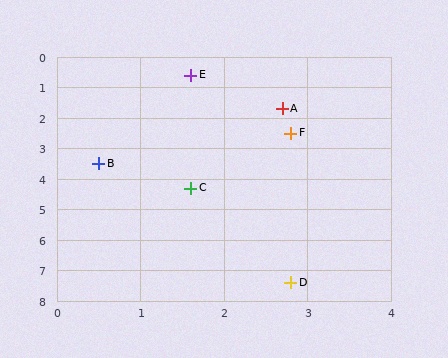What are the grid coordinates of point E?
Point E is at approximately (1.6, 0.6).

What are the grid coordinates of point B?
Point B is at approximately (0.5, 3.5).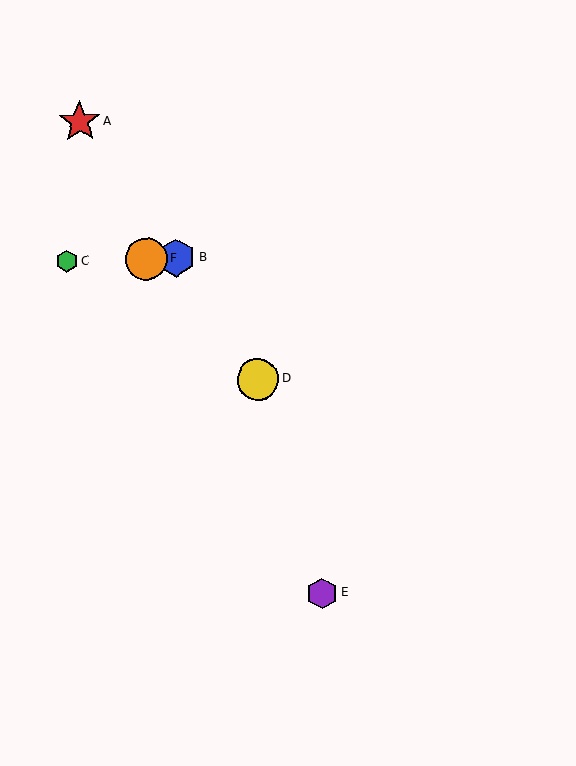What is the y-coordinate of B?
Object B is at y≈258.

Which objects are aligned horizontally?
Objects B, C, F are aligned horizontally.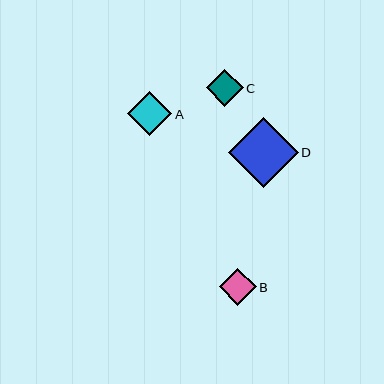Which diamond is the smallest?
Diamond B is the smallest with a size of approximately 37 pixels.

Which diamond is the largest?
Diamond D is the largest with a size of approximately 70 pixels.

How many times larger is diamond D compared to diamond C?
Diamond D is approximately 1.9 times the size of diamond C.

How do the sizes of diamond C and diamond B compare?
Diamond C and diamond B are approximately the same size.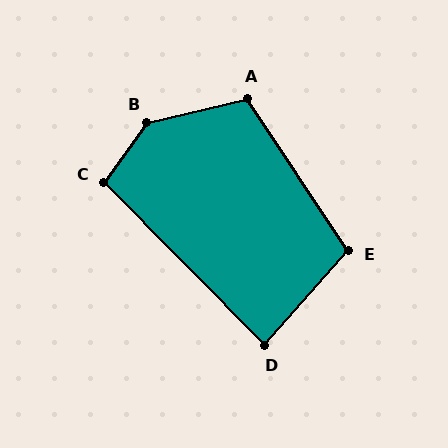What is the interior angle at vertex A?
Approximately 110 degrees (obtuse).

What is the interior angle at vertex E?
Approximately 104 degrees (obtuse).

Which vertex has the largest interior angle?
B, at approximately 139 degrees.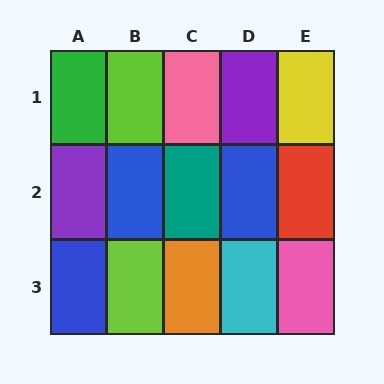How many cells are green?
1 cell is green.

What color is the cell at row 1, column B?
Lime.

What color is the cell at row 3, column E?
Pink.